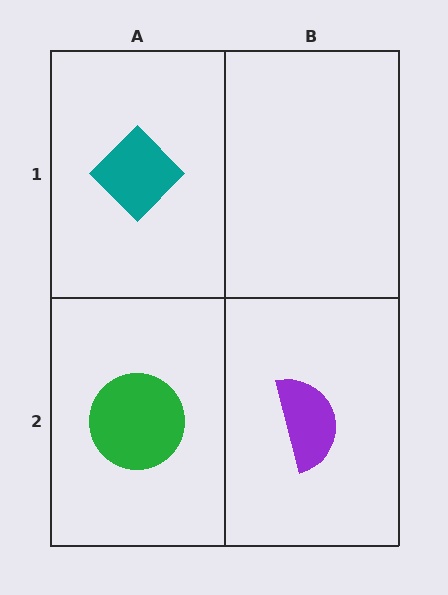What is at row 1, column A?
A teal diamond.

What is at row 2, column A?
A green circle.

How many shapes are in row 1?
1 shape.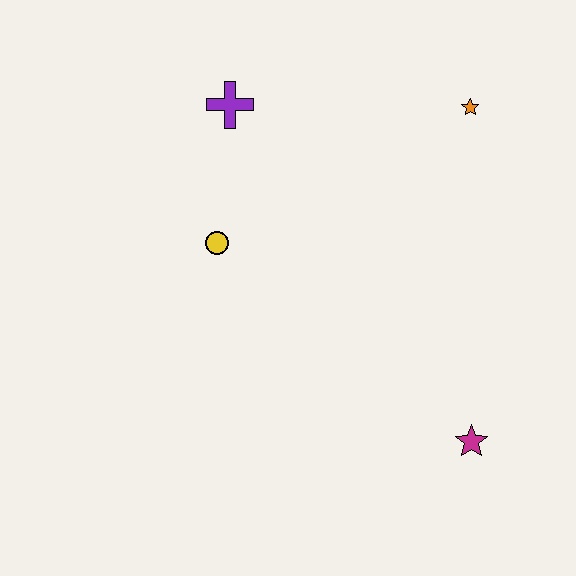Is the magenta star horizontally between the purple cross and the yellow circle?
No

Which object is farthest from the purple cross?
The magenta star is farthest from the purple cross.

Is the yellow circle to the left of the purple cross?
Yes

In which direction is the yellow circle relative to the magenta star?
The yellow circle is to the left of the magenta star.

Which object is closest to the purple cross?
The yellow circle is closest to the purple cross.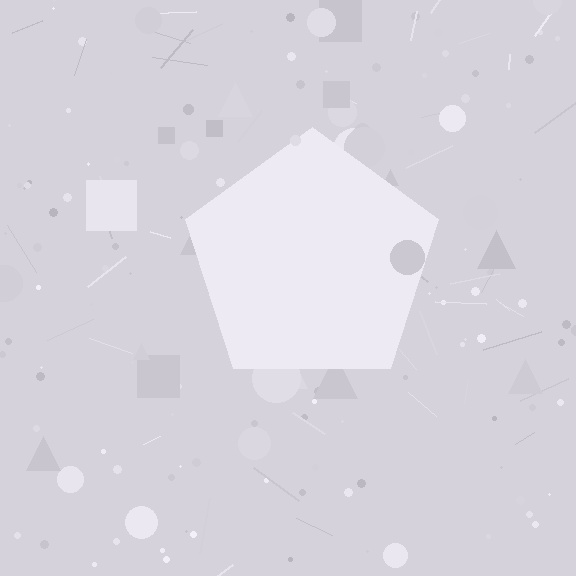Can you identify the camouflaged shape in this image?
The camouflaged shape is a pentagon.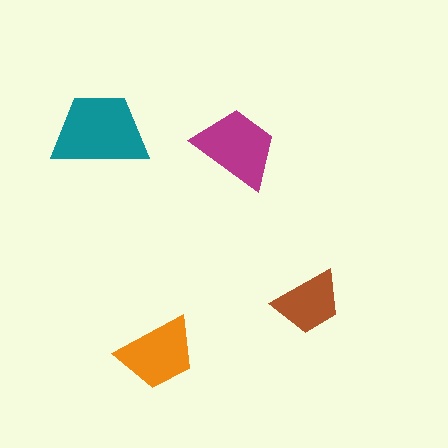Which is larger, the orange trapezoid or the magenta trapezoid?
The magenta one.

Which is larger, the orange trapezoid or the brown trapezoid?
The orange one.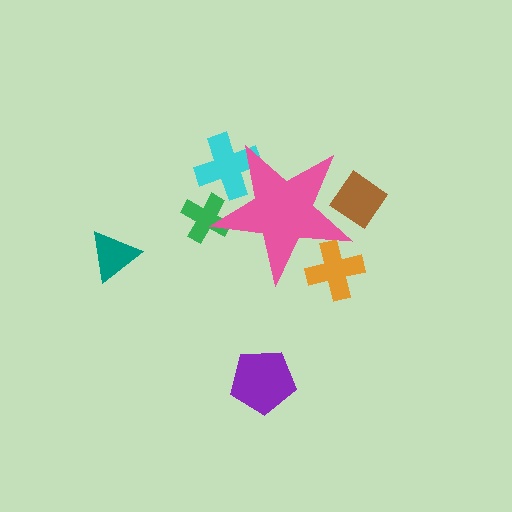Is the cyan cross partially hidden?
Yes, the cyan cross is partially hidden behind the pink star.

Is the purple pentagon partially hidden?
No, the purple pentagon is fully visible.